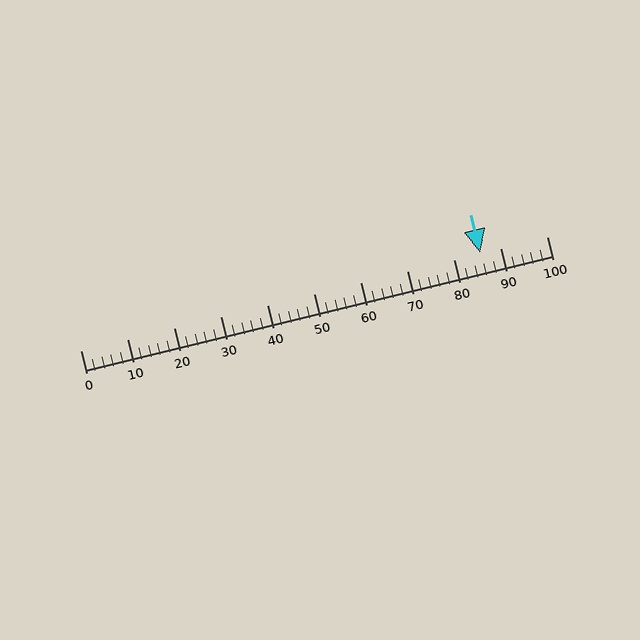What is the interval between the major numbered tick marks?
The major tick marks are spaced 10 units apart.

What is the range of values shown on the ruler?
The ruler shows values from 0 to 100.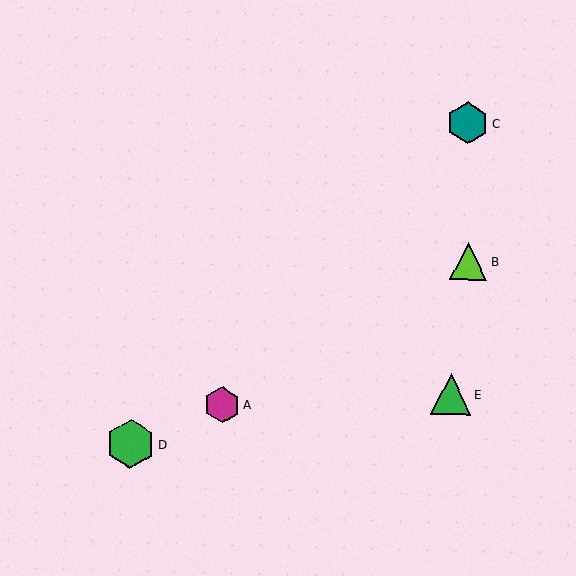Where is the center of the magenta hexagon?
The center of the magenta hexagon is at (222, 405).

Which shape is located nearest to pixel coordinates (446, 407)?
The green triangle (labeled E) at (451, 394) is nearest to that location.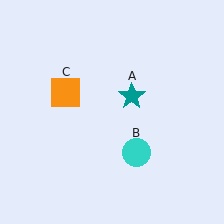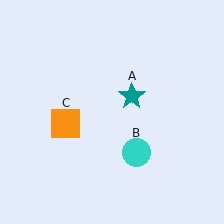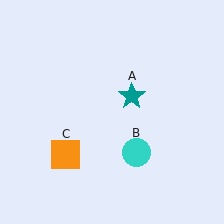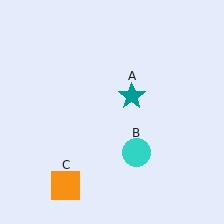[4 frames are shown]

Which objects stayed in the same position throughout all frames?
Teal star (object A) and cyan circle (object B) remained stationary.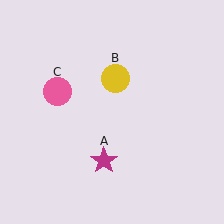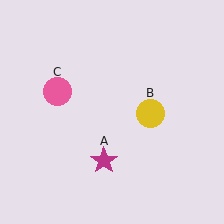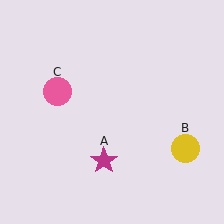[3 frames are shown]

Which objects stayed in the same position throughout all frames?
Magenta star (object A) and pink circle (object C) remained stationary.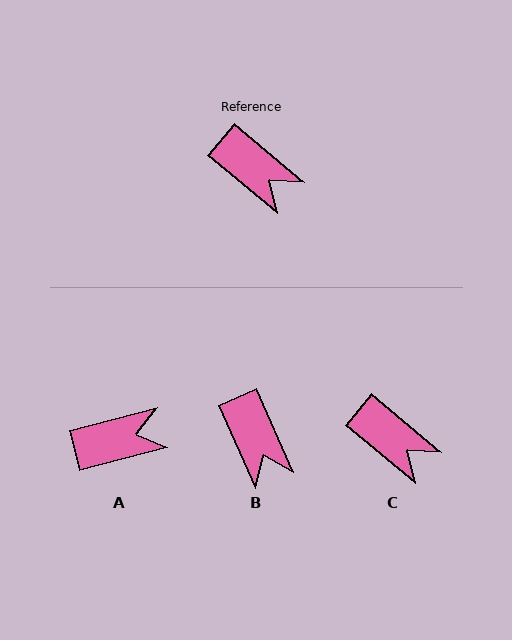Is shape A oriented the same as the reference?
No, it is off by about 54 degrees.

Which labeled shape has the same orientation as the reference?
C.